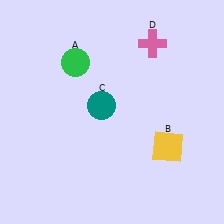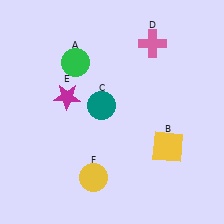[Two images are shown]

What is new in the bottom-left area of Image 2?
A yellow circle (F) was added in the bottom-left area of Image 2.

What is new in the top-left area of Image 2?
A magenta star (E) was added in the top-left area of Image 2.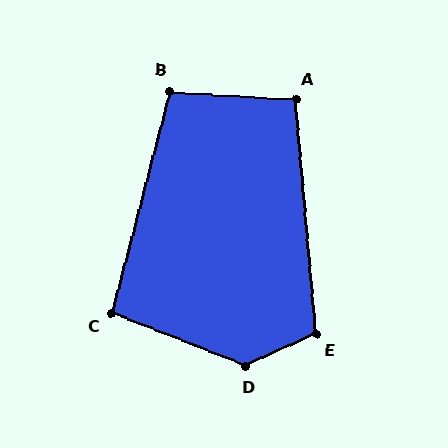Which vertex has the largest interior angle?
D, at approximately 134 degrees.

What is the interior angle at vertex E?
Approximately 109 degrees (obtuse).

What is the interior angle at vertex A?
Approximately 99 degrees (obtuse).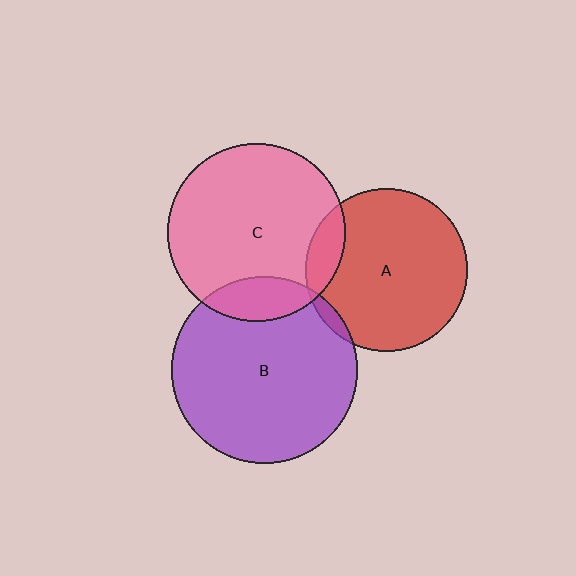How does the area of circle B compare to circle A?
Approximately 1.3 times.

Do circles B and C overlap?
Yes.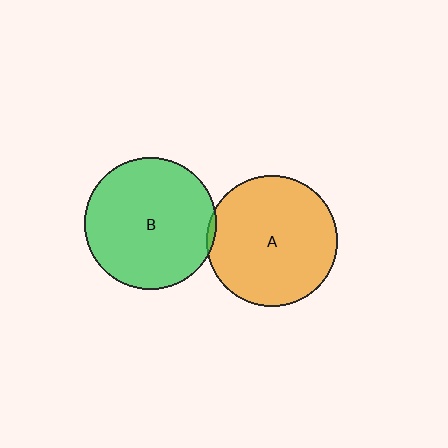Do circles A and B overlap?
Yes.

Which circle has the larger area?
Circle B (green).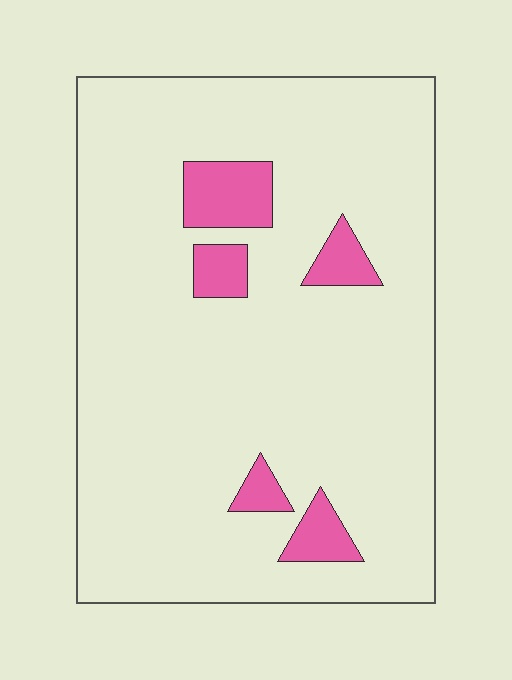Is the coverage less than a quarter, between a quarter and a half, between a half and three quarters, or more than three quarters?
Less than a quarter.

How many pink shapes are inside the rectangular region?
5.